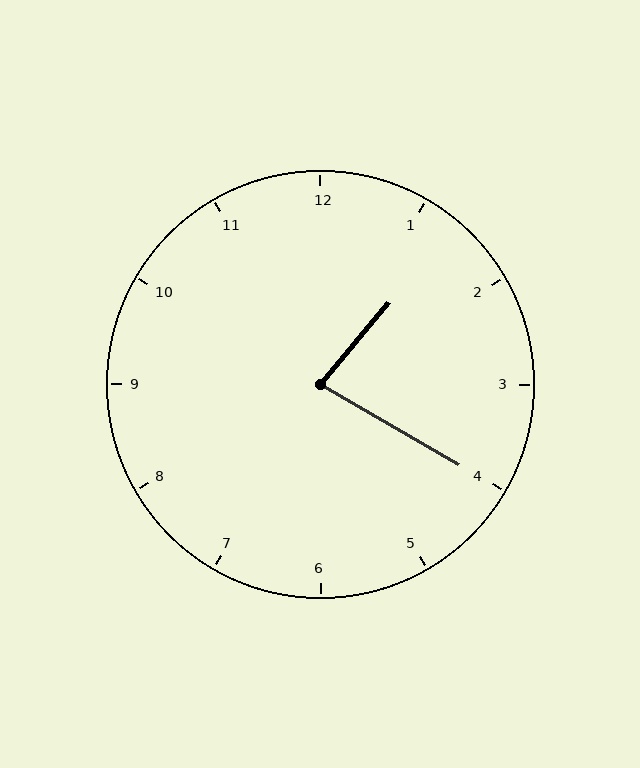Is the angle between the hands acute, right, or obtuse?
It is acute.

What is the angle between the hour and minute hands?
Approximately 80 degrees.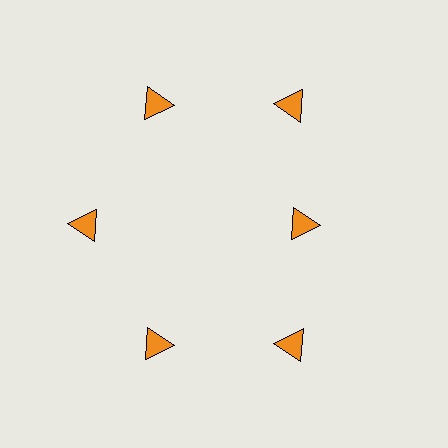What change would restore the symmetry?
The symmetry would be restored by moving it outward, back onto the ring so that all 6 triangles sit at equal angles and equal distance from the center.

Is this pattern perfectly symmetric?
No. The 6 orange triangles are arranged in a ring, but one element near the 3 o'clock position is pulled inward toward the center, breaking the 6-fold rotational symmetry.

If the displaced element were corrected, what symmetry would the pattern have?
It would have 6-fold rotational symmetry — the pattern would map onto itself every 60 degrees.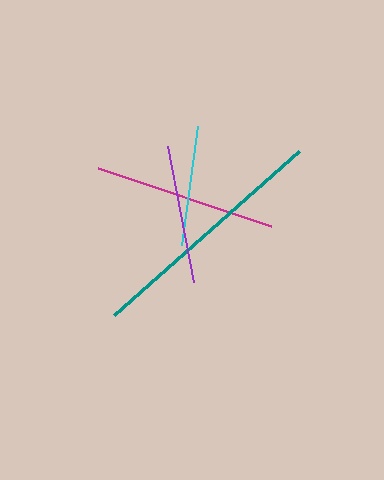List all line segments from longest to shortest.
From longest to shortest: teal, magenta, purple, cyan.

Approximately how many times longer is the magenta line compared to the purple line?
The magenta line is approximately 1.3 times the length of the purple line.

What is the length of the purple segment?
The purple segment is approximately 138 pixels long.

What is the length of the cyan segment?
The cyan segment is approximately 121 pixels long.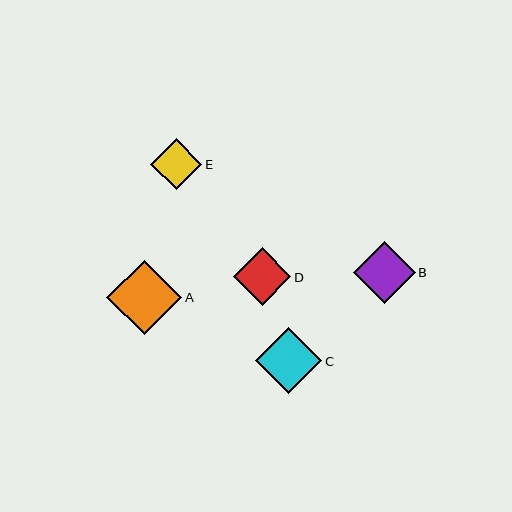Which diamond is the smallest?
Diamond E is the smallest with a size of approximately 51 pixels.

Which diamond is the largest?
Diamond A is the largest with a size of approximately 75 pixels.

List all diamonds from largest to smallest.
From largest to smallest: A, C, B, D, E.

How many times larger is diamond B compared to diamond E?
Diamond B is approximately 1.2 times the size of diamond E.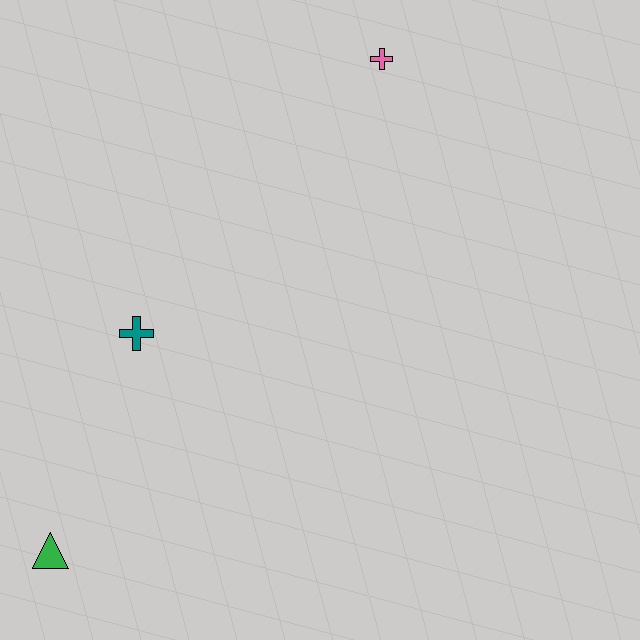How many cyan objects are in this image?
There are no cyan objects.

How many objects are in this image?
There are 3 objects.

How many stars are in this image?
There are no stars.